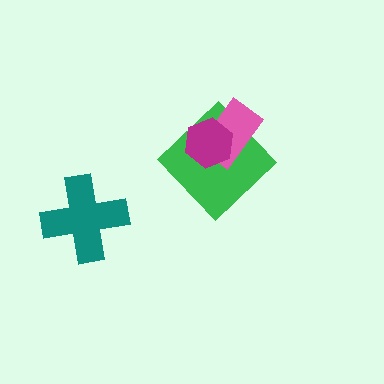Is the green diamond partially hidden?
Yes, it is partially covered by another shape.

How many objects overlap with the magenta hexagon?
2 objects overlap with the magenta hexagon.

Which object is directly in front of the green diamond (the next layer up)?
The pink rectangle is directly in front of the green diamond.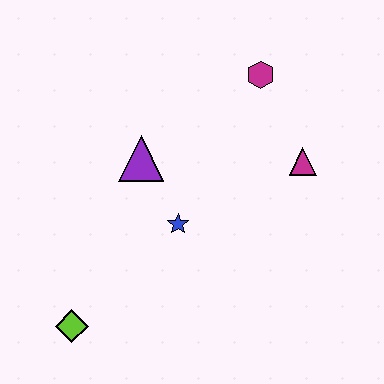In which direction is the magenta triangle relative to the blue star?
The magenta triangle is to the right of the blue star.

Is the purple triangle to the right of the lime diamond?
Yes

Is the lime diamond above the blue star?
No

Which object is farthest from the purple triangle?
The lime diamond is farthest from the purple triangle.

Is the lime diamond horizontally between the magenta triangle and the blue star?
No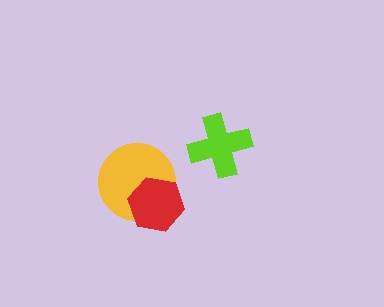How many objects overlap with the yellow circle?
1 object overlaps with the yellow circle.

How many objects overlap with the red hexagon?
1 object overlaps with the red hexagon.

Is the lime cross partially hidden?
No, no other shape covers it.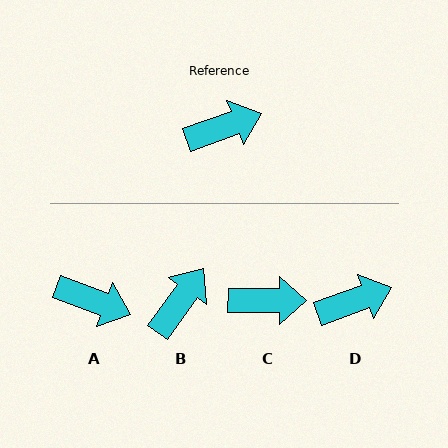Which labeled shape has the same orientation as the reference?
D.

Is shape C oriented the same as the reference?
No, it is off by about 20 degrees.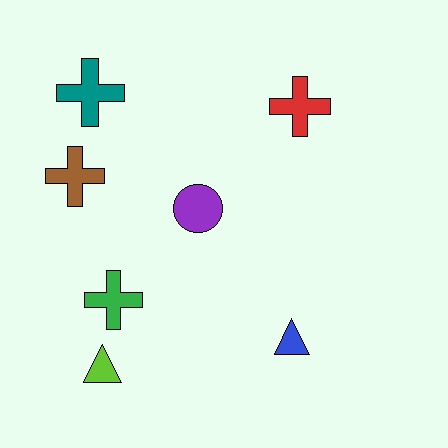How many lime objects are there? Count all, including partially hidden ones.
There is 1 lime object.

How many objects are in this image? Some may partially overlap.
There are 7 objects.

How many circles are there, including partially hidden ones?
There is 1 circle.